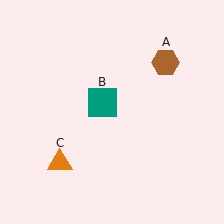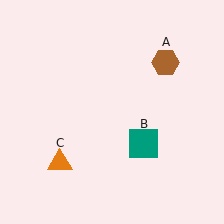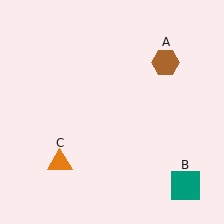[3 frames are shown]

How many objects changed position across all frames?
1 object changed position: teal square (object B).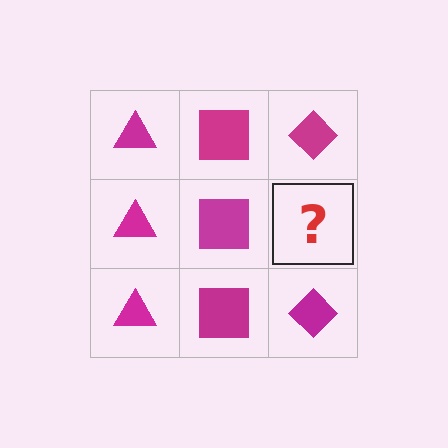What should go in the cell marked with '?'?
The missing cell should contain a magenta diamond.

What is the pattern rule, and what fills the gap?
The rule is that each column has a consistent shape. The gap should be filled with a magenta diamond.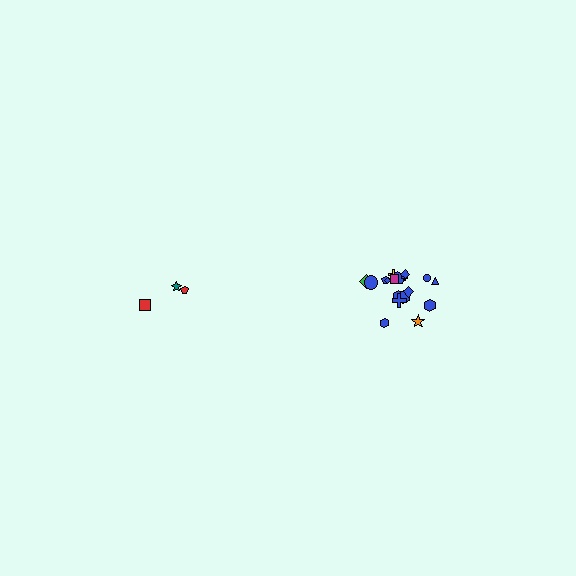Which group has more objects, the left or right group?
The right group.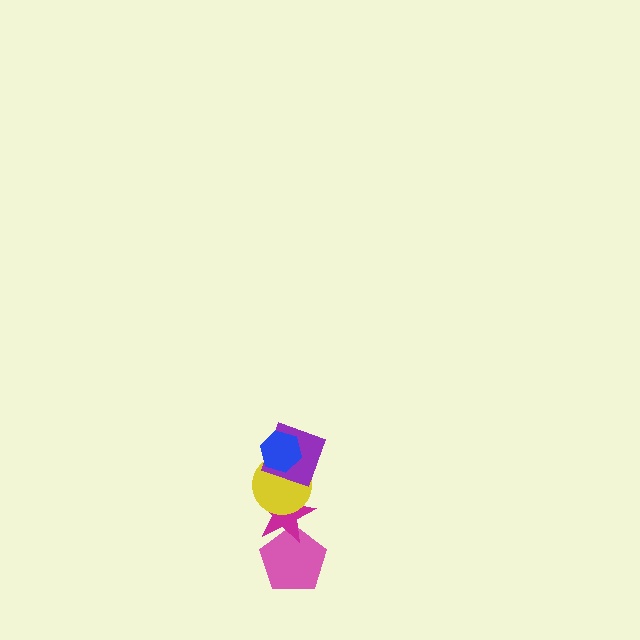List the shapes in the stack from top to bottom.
From top to bottom: the blue hexagon, the purple square, the yellow circle, the magenta star, the pink pentagon.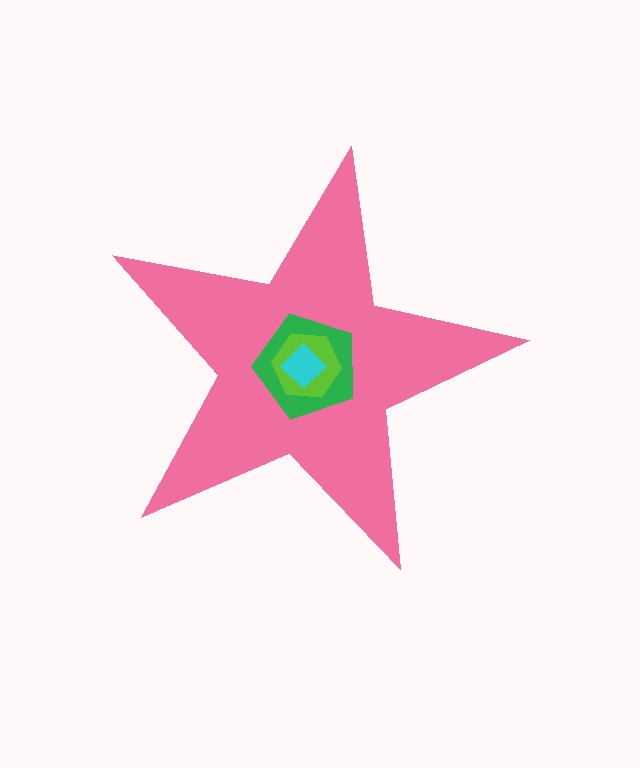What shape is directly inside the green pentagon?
The lime hexagon.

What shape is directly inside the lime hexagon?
The cyan diamond.